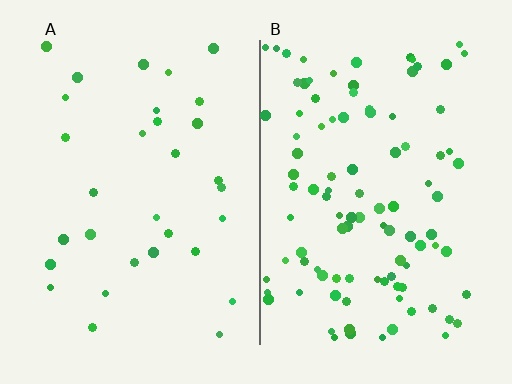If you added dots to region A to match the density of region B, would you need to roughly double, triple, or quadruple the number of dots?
Approximately triple.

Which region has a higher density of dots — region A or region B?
B (the right).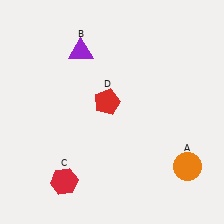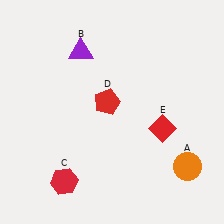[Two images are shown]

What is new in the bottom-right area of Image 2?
A red diamond (E) was added in the bottom-right area of Image 2.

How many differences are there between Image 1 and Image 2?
There is 1 difference between the two images.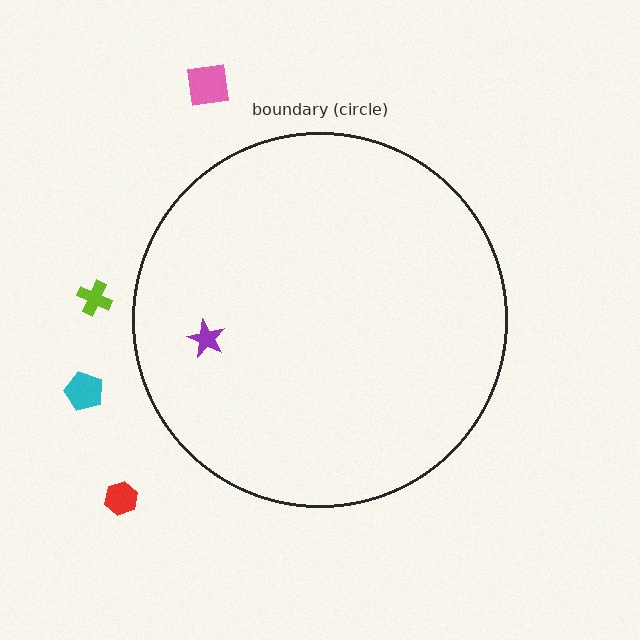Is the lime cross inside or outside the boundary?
Outside.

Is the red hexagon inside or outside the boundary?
Outside.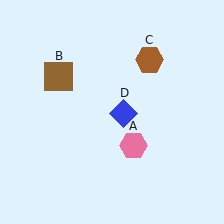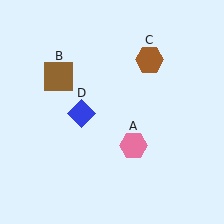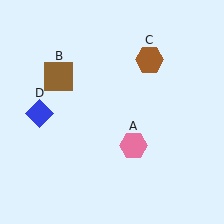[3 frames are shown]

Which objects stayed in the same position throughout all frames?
Pink hexagon (object A) and brown square (object B) and brown hexagon (object C) remained stationary.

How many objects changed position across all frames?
1 object changed position: blue diamond (object D).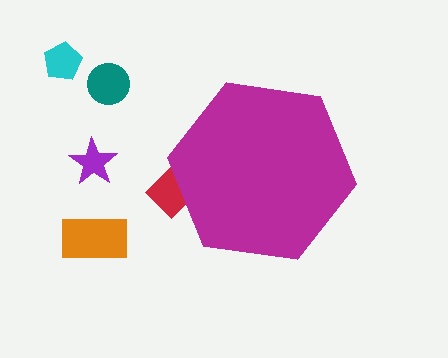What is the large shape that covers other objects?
A magenta hexagon.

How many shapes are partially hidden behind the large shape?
1 shape is partially hidden.